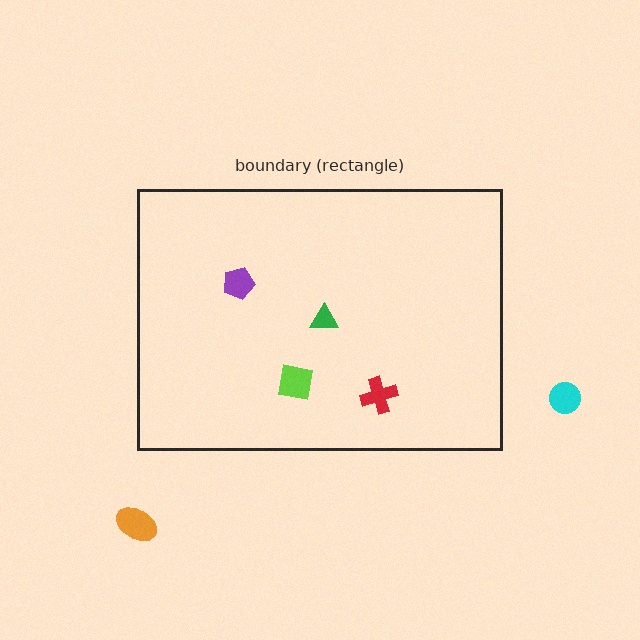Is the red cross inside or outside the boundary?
Inside.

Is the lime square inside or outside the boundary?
Inside.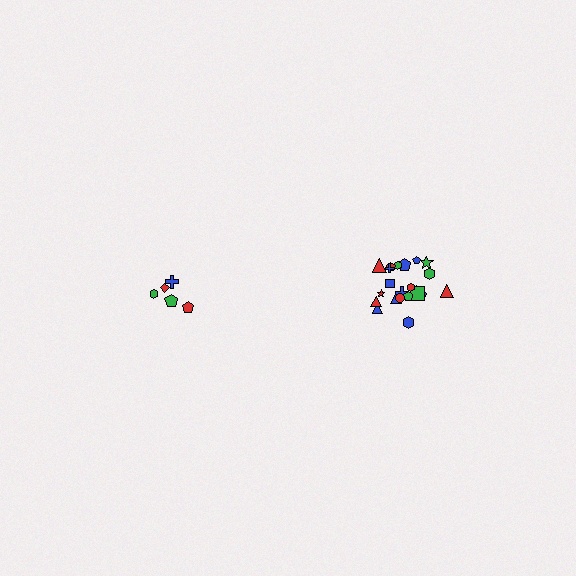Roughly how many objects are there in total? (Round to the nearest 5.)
Roughly 25 objects in total.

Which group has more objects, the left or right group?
The right group.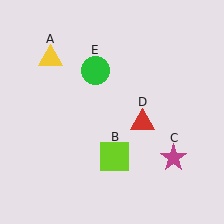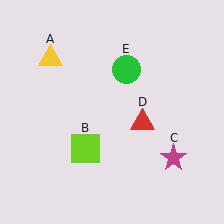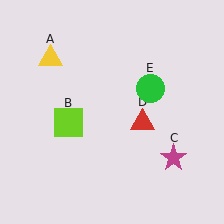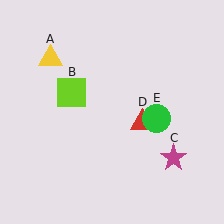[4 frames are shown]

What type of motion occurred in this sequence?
The lime square (object B), green circle (object E) rotated clockwise around the center of the scene.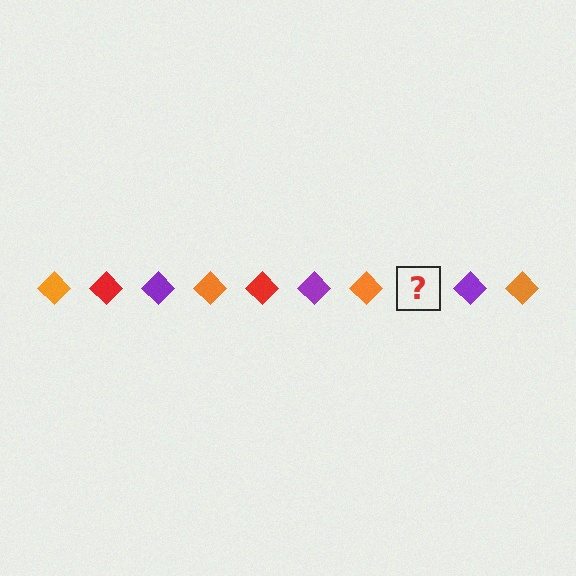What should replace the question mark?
The question mark should be replaced with a red diamond.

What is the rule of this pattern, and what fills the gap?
The rule is that the pattern cycles through orange, red, purple diamonds. The gap should be filled with a red diamond.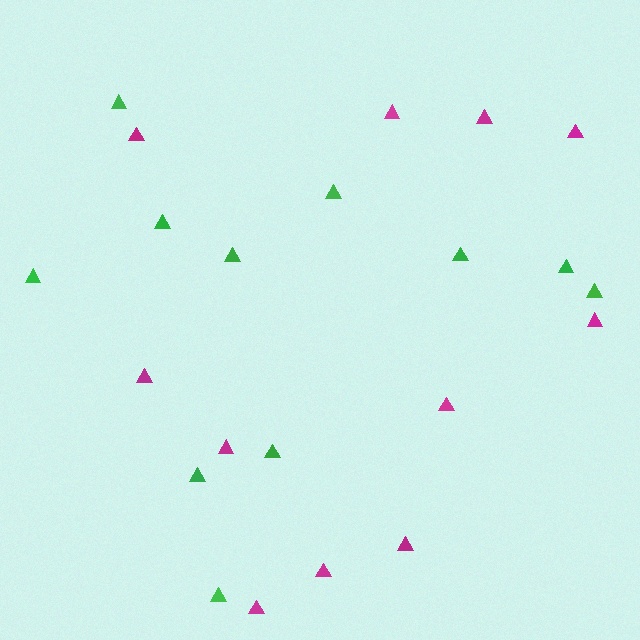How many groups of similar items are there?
There are 2 groups: one group of green triangles (11) and one group of magenta triangles (11).